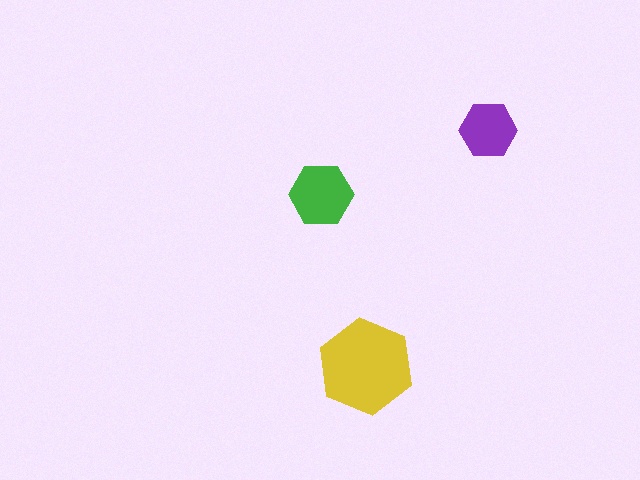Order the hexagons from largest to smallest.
the yellow one, the green one, the purple one.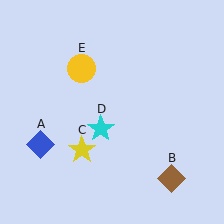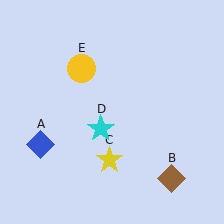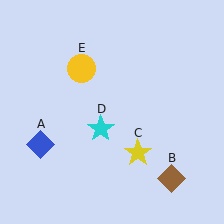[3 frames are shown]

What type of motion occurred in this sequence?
The yellow star (object C) rotated counterclockwise around the center of the scene.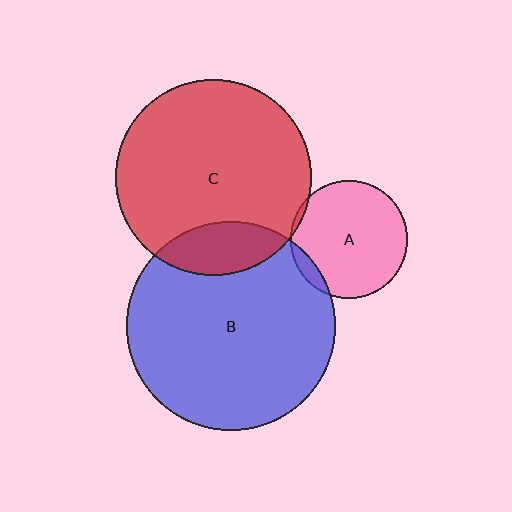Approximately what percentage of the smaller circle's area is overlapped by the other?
Approximately 5%.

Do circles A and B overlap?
Yes.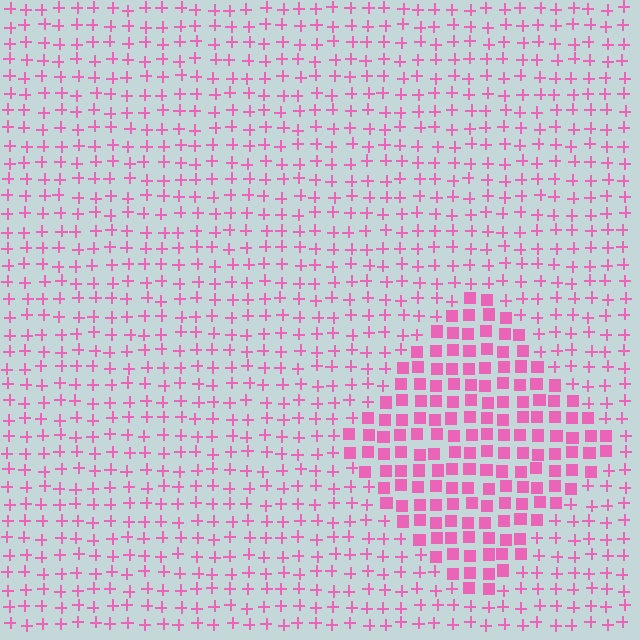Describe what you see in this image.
The image is filled with small pink elements arranged in a uniform grid. A diamond-shaped region contains squares, while the surrounding area contains plus signs. The boundary is defined purely by the change in element shape.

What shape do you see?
I see a diamond.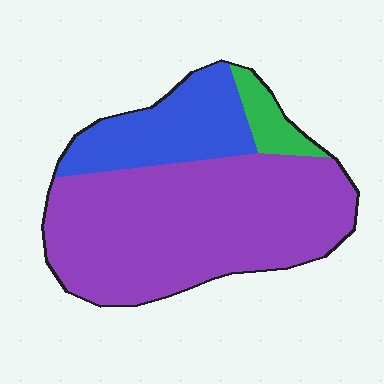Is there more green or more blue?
Blue.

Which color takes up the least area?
Green, at roughly 5%.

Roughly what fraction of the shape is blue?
Blue takes up about one quarter (1/4) of the shape.